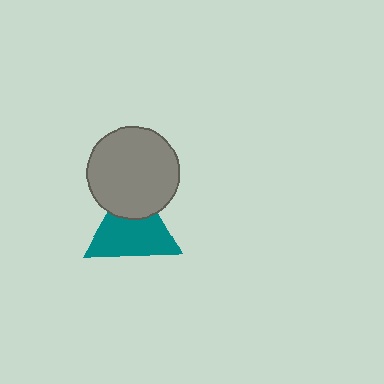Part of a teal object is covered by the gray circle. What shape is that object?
It is a triangle.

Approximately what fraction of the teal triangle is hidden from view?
Roughly 31% of the teal triangle is hidden behind the gray circle.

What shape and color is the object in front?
The object in front is a gray circle.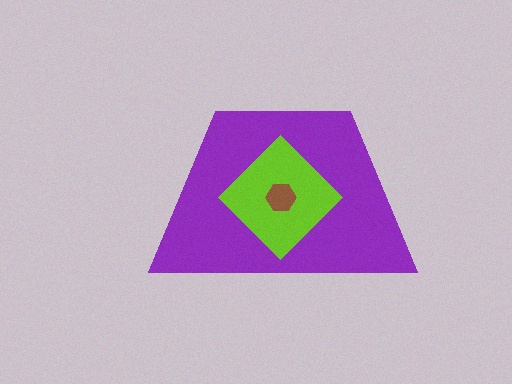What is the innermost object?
The brown hexagon.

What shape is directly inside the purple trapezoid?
The lime diamond.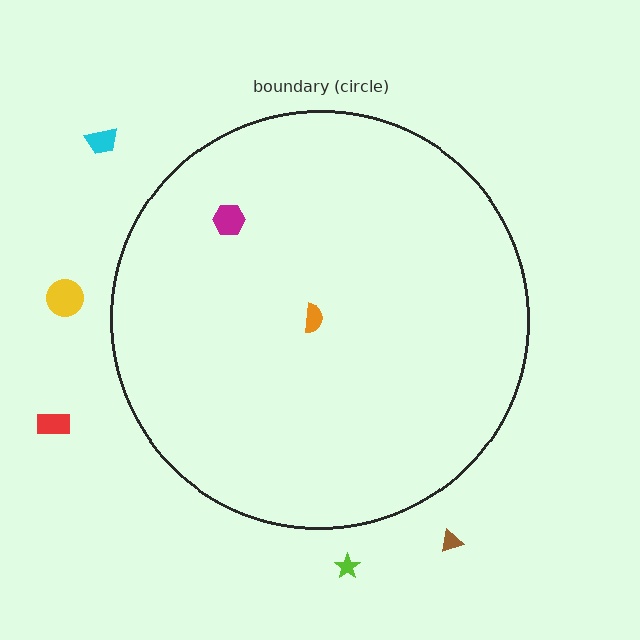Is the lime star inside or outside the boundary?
Outside.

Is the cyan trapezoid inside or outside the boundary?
Outside.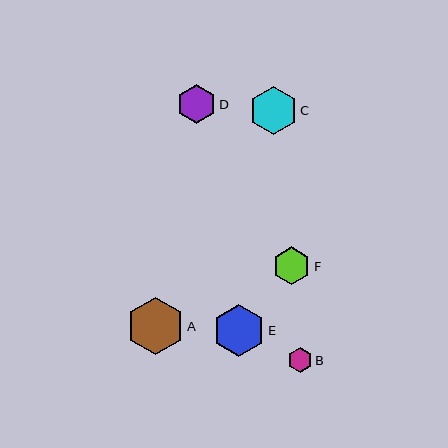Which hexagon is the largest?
Hexagon A is the largest with a size of approximately 58 pixels.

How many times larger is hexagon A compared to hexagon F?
Hexagon A is approximately 1.5 times the size of hexagon F.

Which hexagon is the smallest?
Hexagon B is the smallest with a size of approximately 25 pixels.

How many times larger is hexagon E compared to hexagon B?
Hexagon E is approximately 2.1 times the size of hexagon B.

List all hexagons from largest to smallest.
From largest to smallest: A, E, C, D, F, B.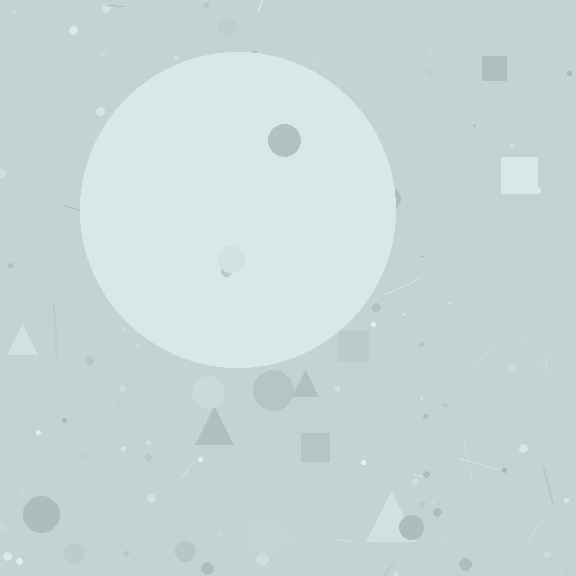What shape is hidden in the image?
A circle is hidden in the image.